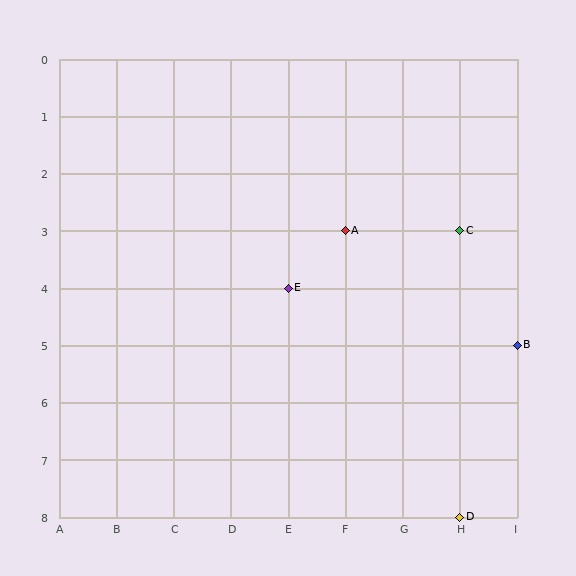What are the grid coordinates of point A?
Point A is at grid coordinates (F, 3).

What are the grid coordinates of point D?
Point D is at grid coordinates (H, 8).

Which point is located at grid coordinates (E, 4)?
Point E is at (E, 4).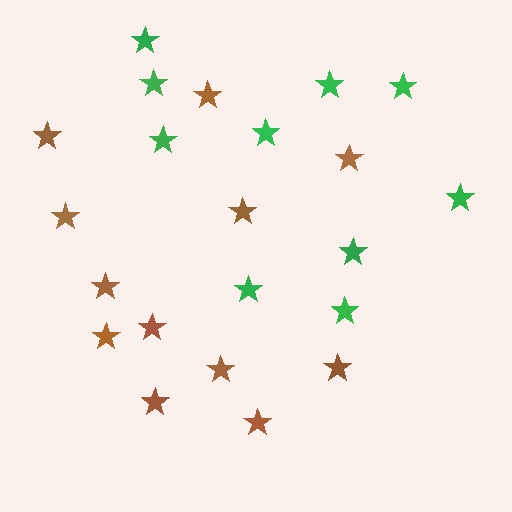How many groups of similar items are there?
There are 2 groups: one group of brown stars (12) and one group of green stars (10).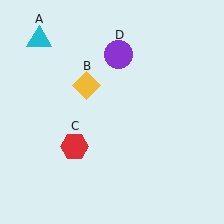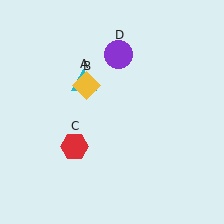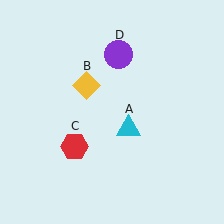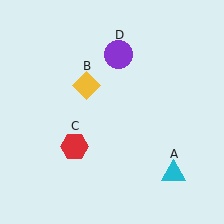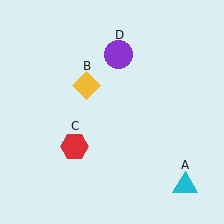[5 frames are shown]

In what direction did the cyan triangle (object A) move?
The cyan triangle (object A) moved down and to the right.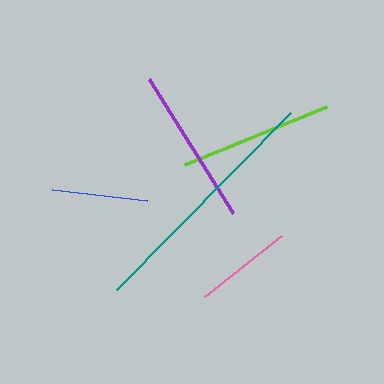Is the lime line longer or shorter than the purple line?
The purple line is longer than the lime line.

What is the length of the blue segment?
The blue segment is approximately 95 pixels long.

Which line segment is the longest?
The teal line is the longest at approximately 248 pixels.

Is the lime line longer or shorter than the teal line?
The teal line is longer than the lime line.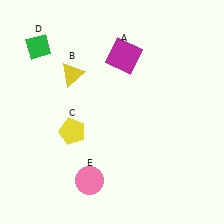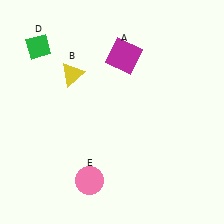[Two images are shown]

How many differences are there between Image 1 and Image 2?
There is 1 difference between the two images.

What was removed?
The yellow pentagon (C) was removed in Image 2.